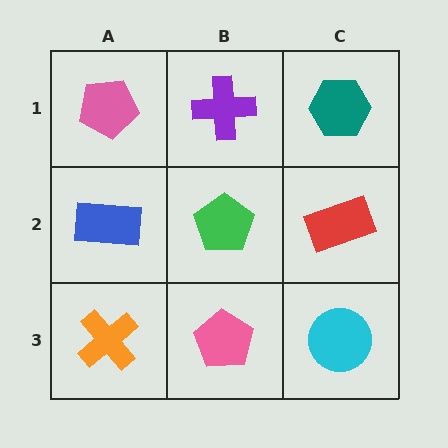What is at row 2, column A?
A blue rectangle.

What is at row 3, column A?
An orange cross.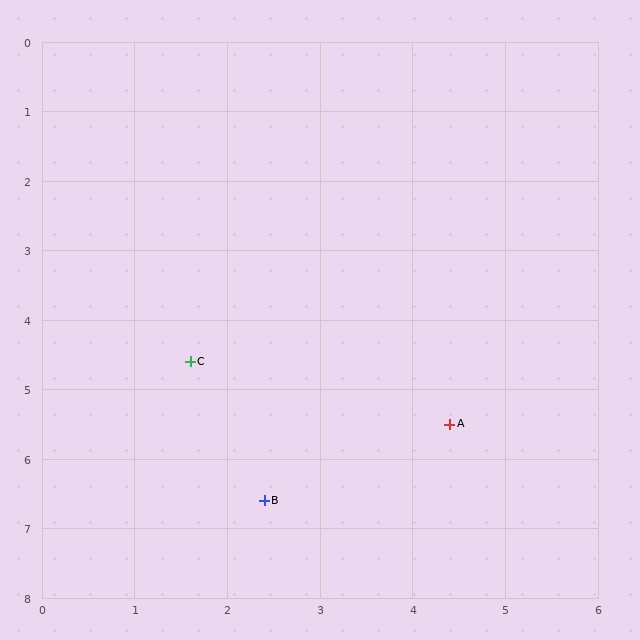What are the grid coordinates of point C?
Point C is at approximately (1.6, 4.6).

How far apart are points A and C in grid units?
Points A and C are about 2.9 grid units apart.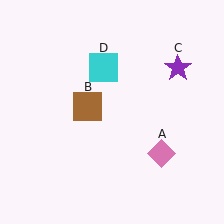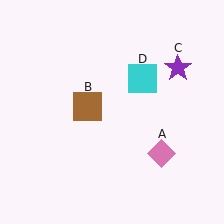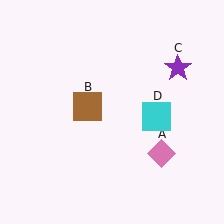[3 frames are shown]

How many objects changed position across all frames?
1 object changed position: cyan square (object D).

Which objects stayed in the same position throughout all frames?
Pink diamond (object A) and brown square (object B) and purple star (object C) remained stationary.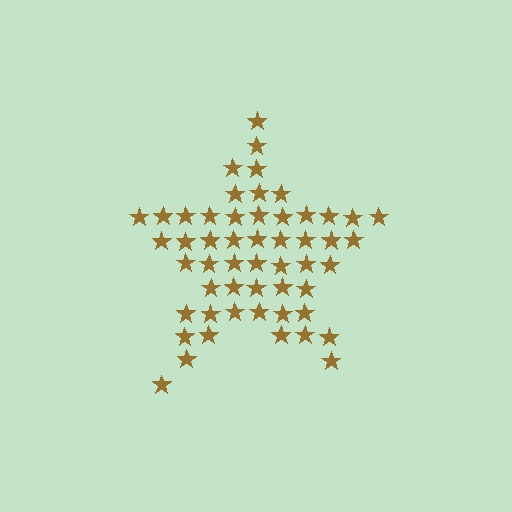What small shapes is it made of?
It is made of small stars.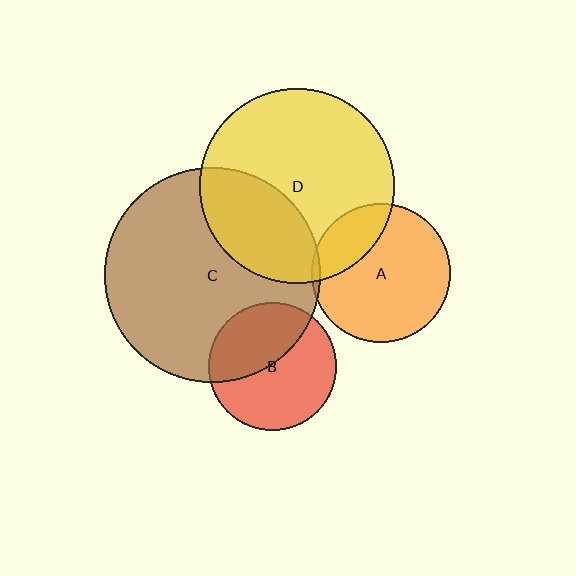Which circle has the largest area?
Circle C (brown).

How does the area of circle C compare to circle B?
Approximately 2.8 times.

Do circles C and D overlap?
Yes.